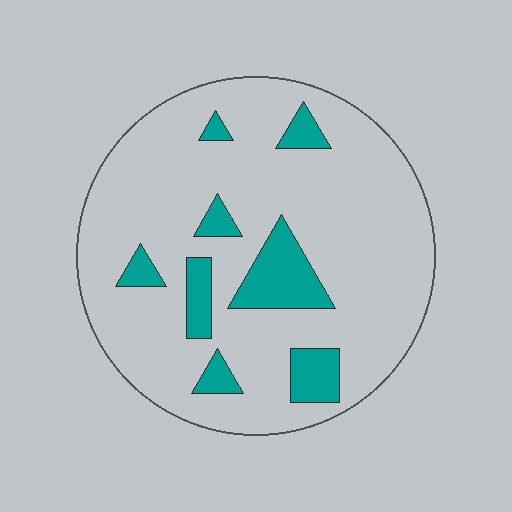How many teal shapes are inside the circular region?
8.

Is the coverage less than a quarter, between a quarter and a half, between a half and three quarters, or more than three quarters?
Less than a quarter.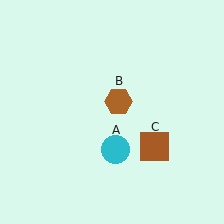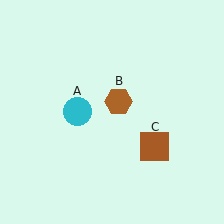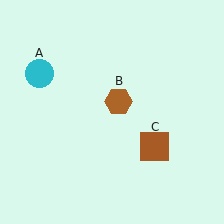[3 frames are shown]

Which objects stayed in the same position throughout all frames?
Brown hexagon (object B) and brown square (object C) remained stationary.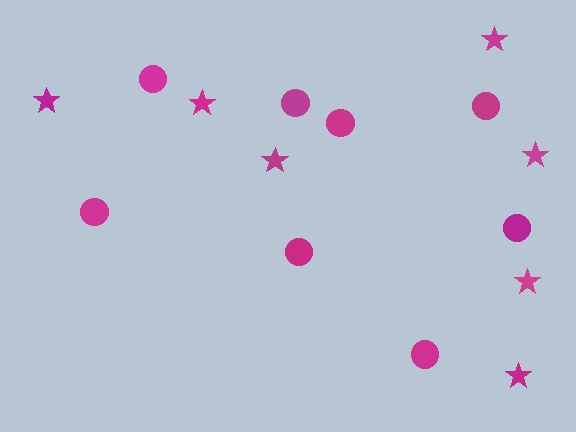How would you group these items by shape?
There are 2 groups: one group of stars (7) and one group of circles (8).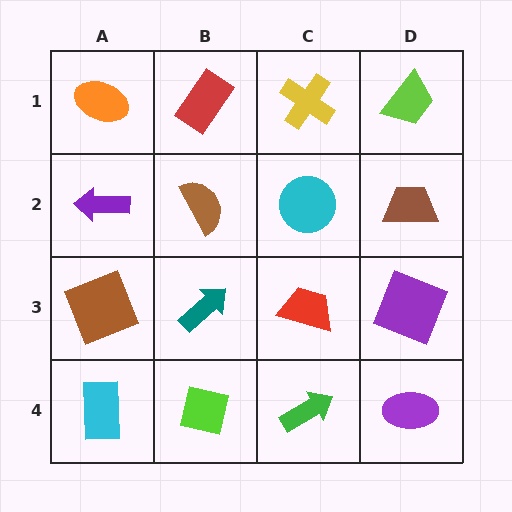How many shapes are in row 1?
4 shapes.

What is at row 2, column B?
A brown semicircle.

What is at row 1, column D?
A lime trapezoid.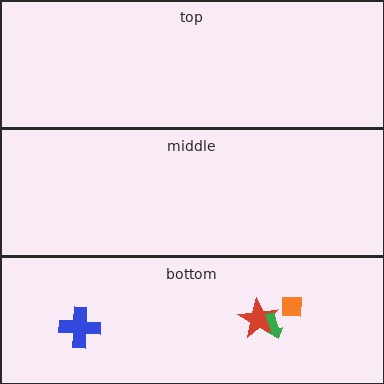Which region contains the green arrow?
The bottom region.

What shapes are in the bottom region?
The red star, the blue cross, the orange square, the green arrow.